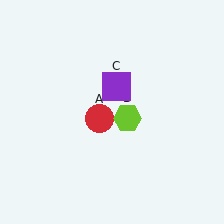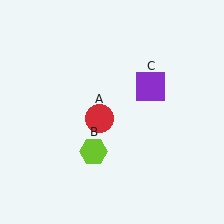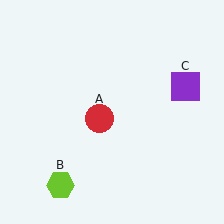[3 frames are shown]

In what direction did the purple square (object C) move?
The purple square (object C) moved right.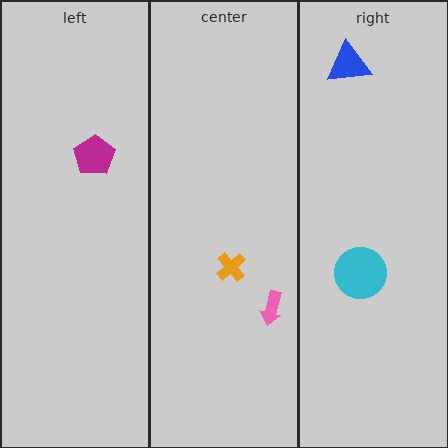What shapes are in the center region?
The orange cross, the pink arrow.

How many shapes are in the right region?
2.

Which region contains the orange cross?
The center region.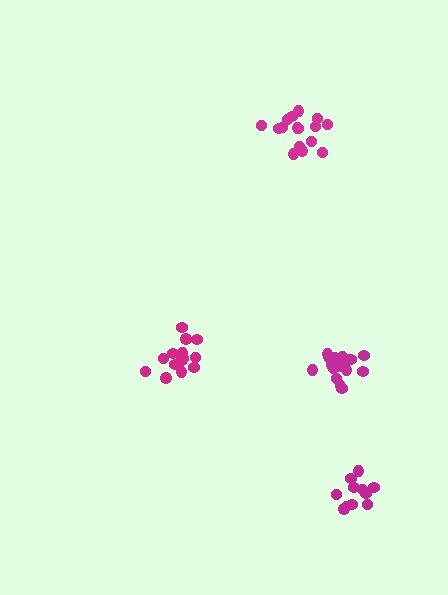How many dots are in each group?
Group 1: 11 dots, Group 2: 15 dots, Group 3: 16 dots, Group 4: 16 dots (58 total).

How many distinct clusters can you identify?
There are 4 distinct clusters.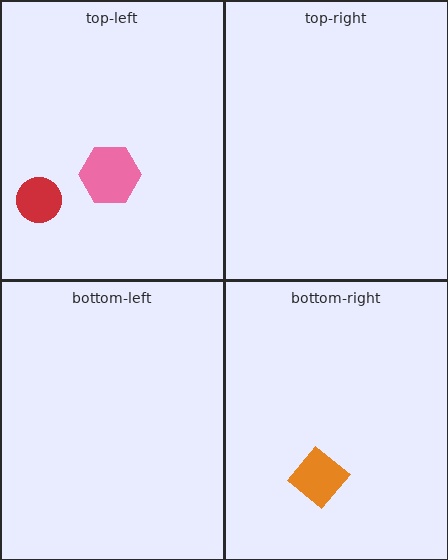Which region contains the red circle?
The top-left region.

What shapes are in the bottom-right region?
The orange diamond.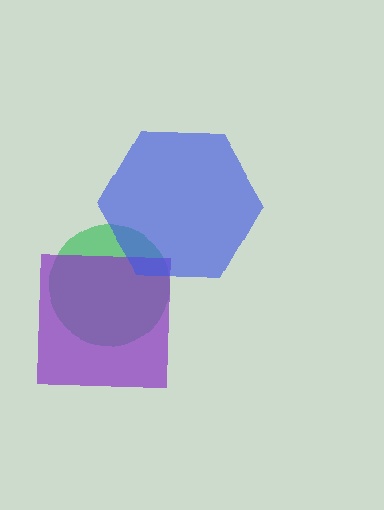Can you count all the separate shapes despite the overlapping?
Yes, there are 3 separate shapes.